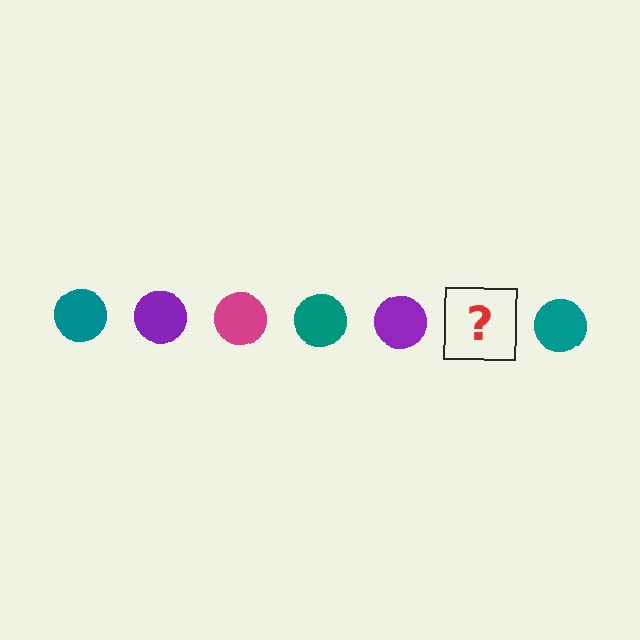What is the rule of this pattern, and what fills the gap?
The rule is that the pattern cycles through teal, purple, magenta circles. The gap should be filled with a magenta circle.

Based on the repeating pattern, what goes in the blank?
The blank should be a magenta circle.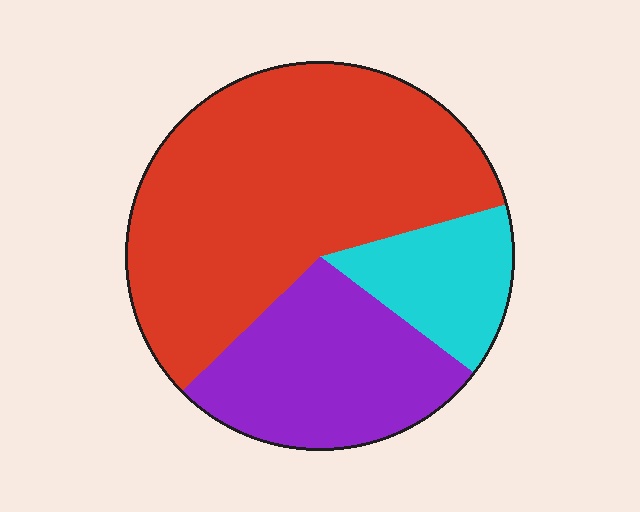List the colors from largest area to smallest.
From largest to smallest: red, purple, cyan.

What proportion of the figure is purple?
Purple covers around 25% of the figure.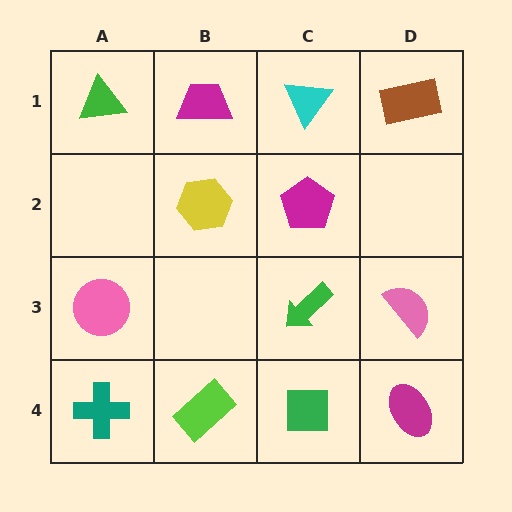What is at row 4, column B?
A lime rectangle.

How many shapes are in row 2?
2 shapes.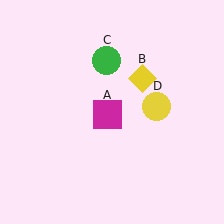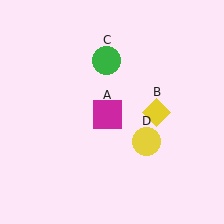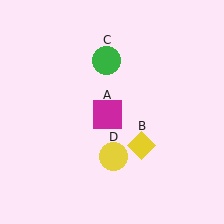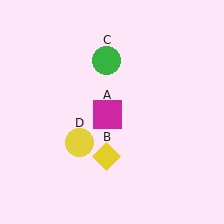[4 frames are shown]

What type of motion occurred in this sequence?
The yellow diamond (object B), yellow circle (object D) rotated clockwise around the center of the scene.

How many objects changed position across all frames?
2 objects changed position: yellow diamond (object B), yellow circle (object D).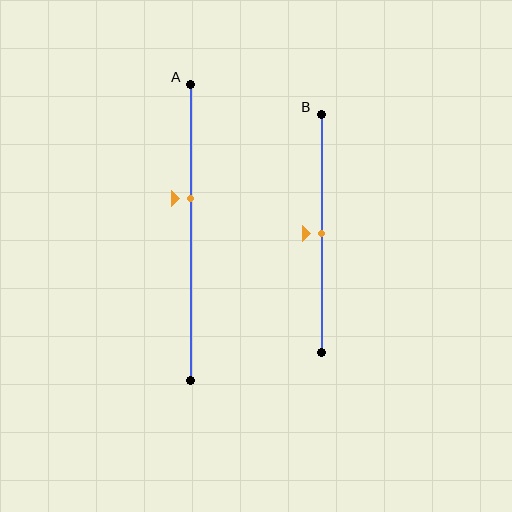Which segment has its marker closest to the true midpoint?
Segment B has its marker closest to the true midpoint.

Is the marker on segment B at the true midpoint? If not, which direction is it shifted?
Yes, the marker on segment B is at the true midpoint.